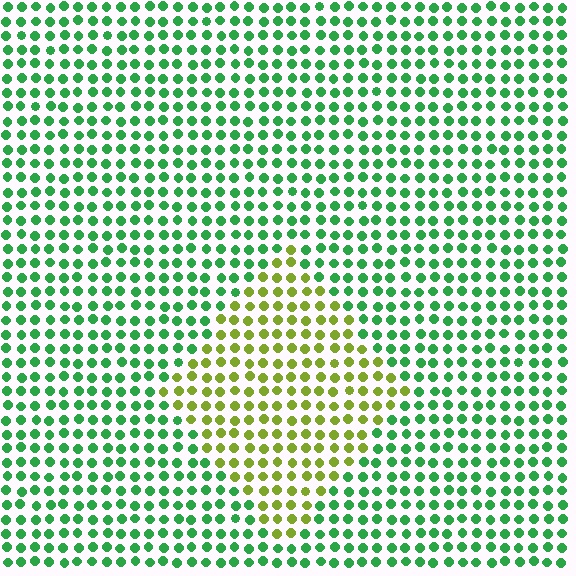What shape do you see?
I see a diamond.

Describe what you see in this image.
The image is filled with small green elements in a uniform arrangement. A diamond-shaped region is visible where the elements are tinted to a slightly different hue, forming a subtle color boundary.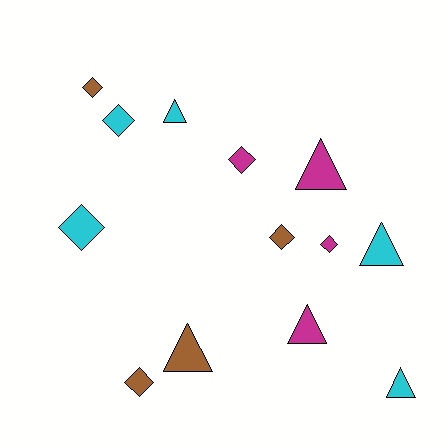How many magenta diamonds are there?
There are 2 magenta diamonds.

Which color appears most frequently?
Cyan, with 5 objects.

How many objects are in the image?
There are 13 objects.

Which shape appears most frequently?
Diamond, with 7 objects.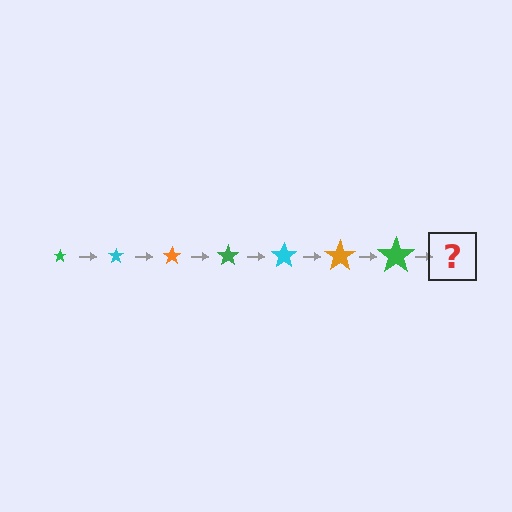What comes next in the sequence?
The next element should be a cyan star, larger than the previous one.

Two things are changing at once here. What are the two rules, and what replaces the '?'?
The two rules are that the star grows larger each step and the color cycles through green, cyan, and orange. The '?' should be a cyan star, larger than the previous one.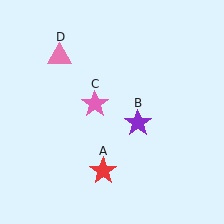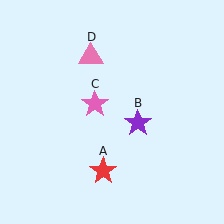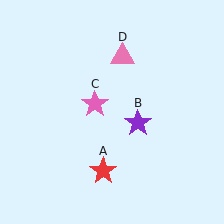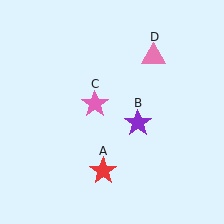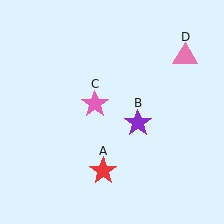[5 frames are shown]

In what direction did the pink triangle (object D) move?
The pink triangle (object D) moved right.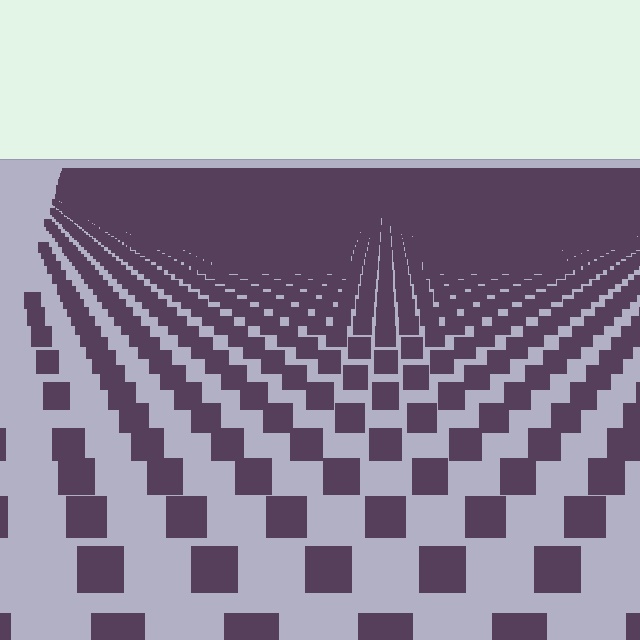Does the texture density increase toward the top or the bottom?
Density increases toward the top.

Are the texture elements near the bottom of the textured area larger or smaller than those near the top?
Larger. Near the bottom, elements are closer to the viewer and appear at a bigger on-screen size.